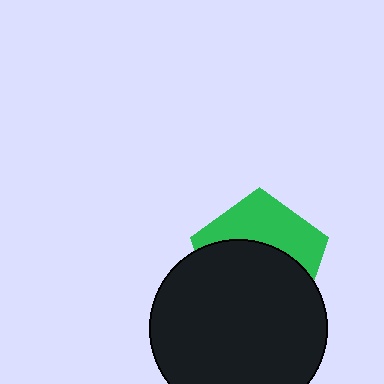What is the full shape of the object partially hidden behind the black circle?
The partially hidden object is a green pentagon.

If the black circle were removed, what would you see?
You would see the complete green pentagon.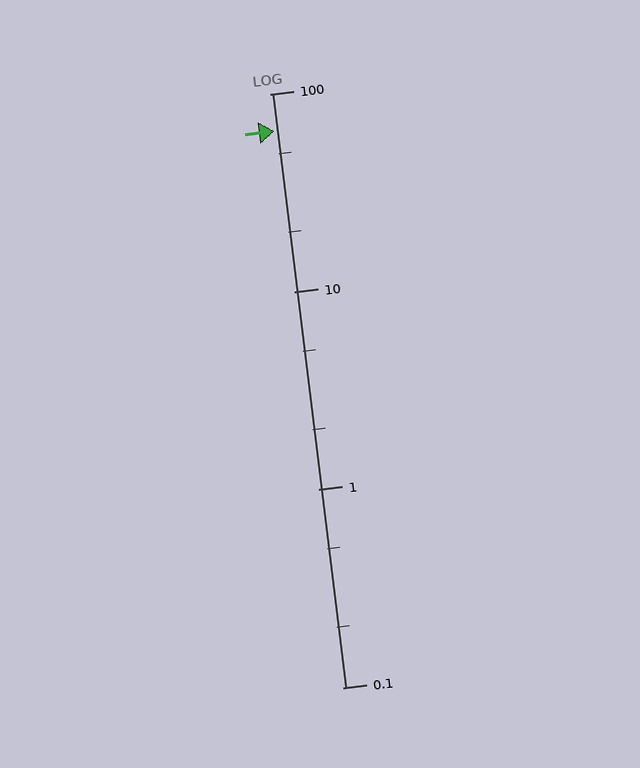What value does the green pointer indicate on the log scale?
The pointer indicates approximately 65.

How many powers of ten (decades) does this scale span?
The scale spans 3 decades, from 0.1 to 100.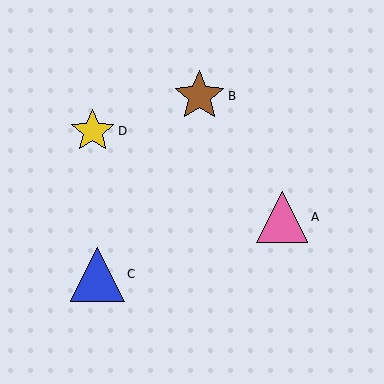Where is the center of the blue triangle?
The center of the blue triangle is at (97, 274).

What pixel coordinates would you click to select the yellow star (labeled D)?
Click at (93, 131) to select the yellow star D.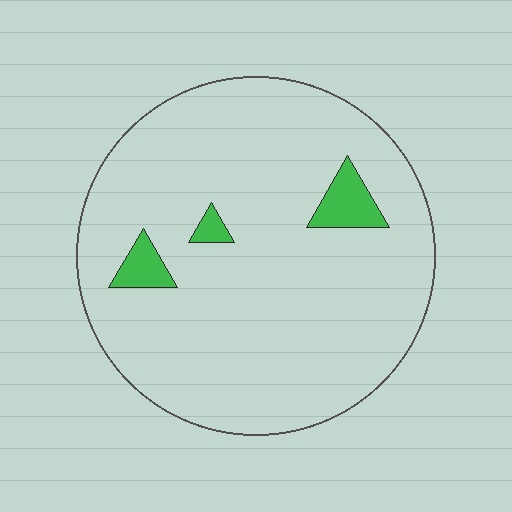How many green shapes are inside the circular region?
3.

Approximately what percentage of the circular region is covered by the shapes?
Approximately 5%.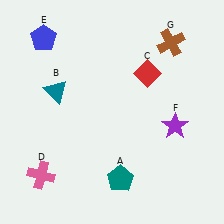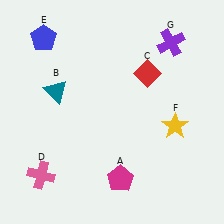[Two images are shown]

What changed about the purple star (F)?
In Image 1, F is purple. In Image 2, it changed to yellow.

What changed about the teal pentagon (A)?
In Image 1, A is teal. In Image 2, it changed to magenta.